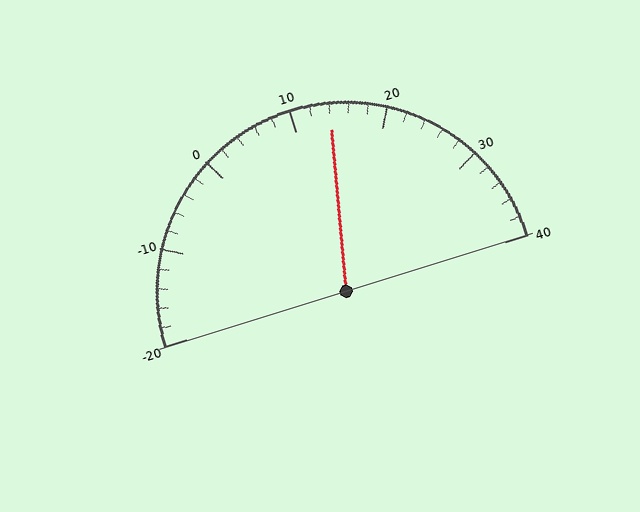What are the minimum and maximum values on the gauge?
The gauge ranges from -20 to 40.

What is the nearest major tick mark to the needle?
The nearest major tick mark is 10.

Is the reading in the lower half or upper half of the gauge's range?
The reading is in the upper half of the range (-20 to 40).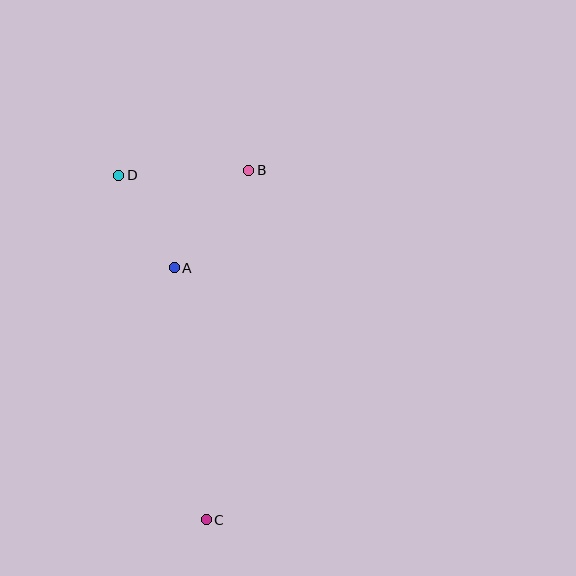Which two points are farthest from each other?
Points C and D are farthest from each other.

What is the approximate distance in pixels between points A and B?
The distance between A and B is approximately 123 pixels.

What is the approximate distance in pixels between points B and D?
The distance between B and D is approximately 130 pixels.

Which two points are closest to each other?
Points A and D are closest to each other.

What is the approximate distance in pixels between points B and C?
The distance between B and C is approximately 352 pixels.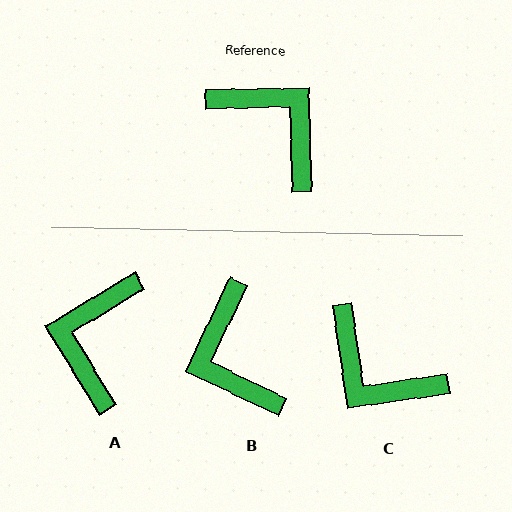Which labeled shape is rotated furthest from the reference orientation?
C, about 173 degrees away.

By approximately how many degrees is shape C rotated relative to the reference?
Approximately 173 degrees clockwise.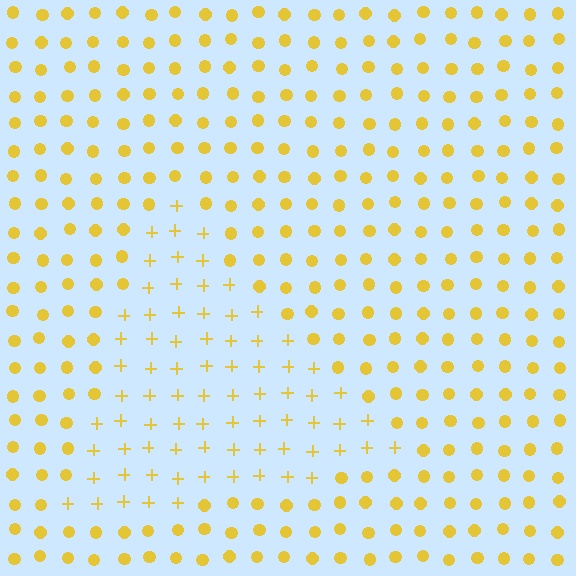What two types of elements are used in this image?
The image uses plus signs inside the triangle region and circles outside it.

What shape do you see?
I see a triangle.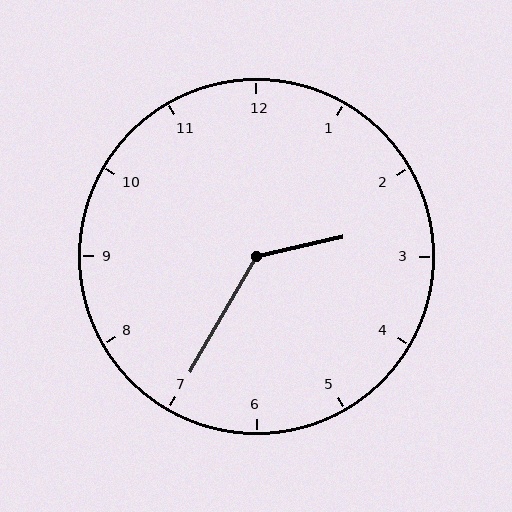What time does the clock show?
2:35.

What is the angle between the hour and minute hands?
Approximately 132 degrees.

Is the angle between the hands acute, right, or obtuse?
It is obtuse.